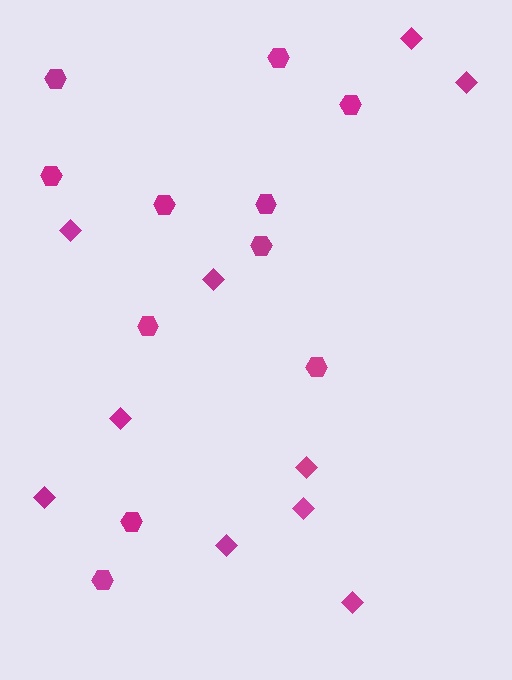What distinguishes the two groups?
There are 2 groups: one group of diamonds (10) and one group of hexagons (11).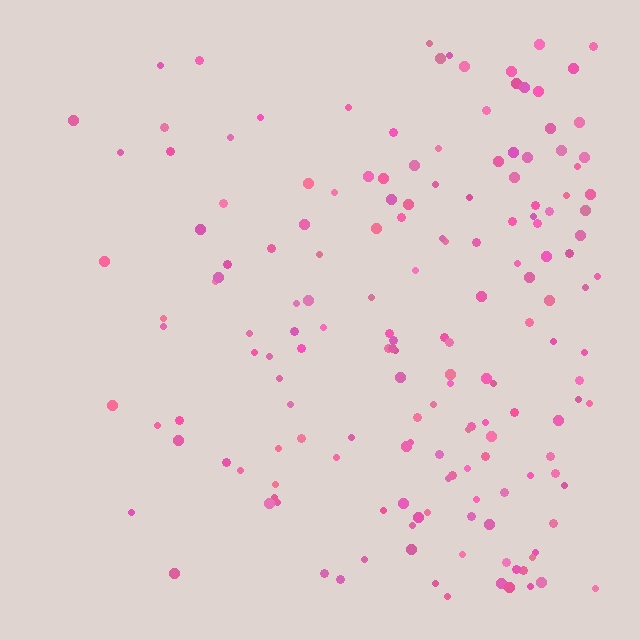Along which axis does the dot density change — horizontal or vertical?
Horizontal.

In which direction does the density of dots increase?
From left to right, with the right side densest.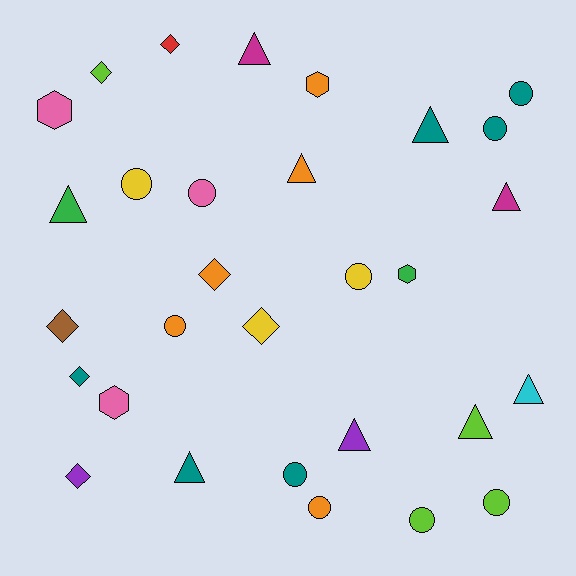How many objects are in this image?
There are 30 objects.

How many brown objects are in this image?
There is 1 brown object.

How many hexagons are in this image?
There are 4 hexagons.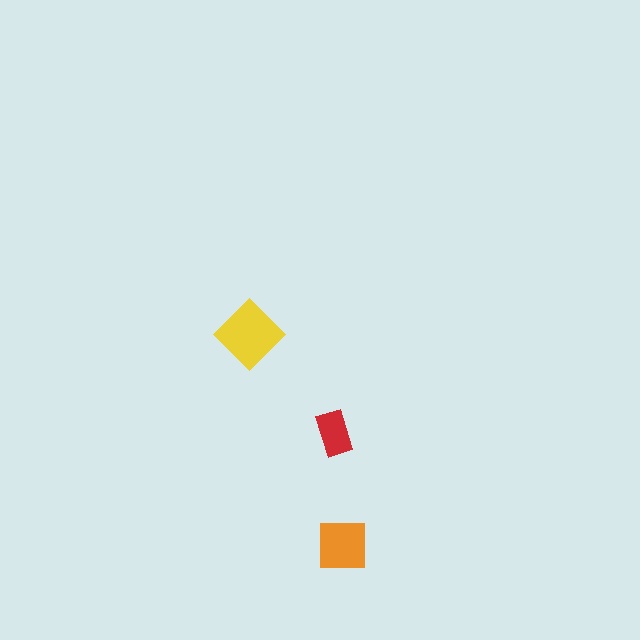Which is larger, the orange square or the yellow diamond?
The yellow diamond.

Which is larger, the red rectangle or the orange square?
The orange square.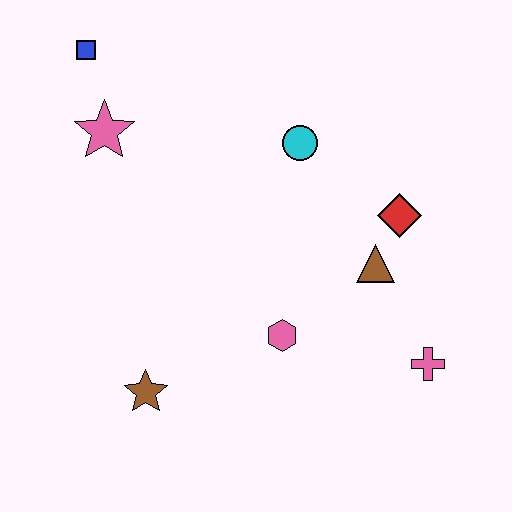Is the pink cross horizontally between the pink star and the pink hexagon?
No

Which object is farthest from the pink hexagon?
The blue square is farthest from the pink hexagon.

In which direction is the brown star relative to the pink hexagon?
The brown star is to the left of the pink hexagon.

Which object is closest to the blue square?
The pink star is closest to the blue square.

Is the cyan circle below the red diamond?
No